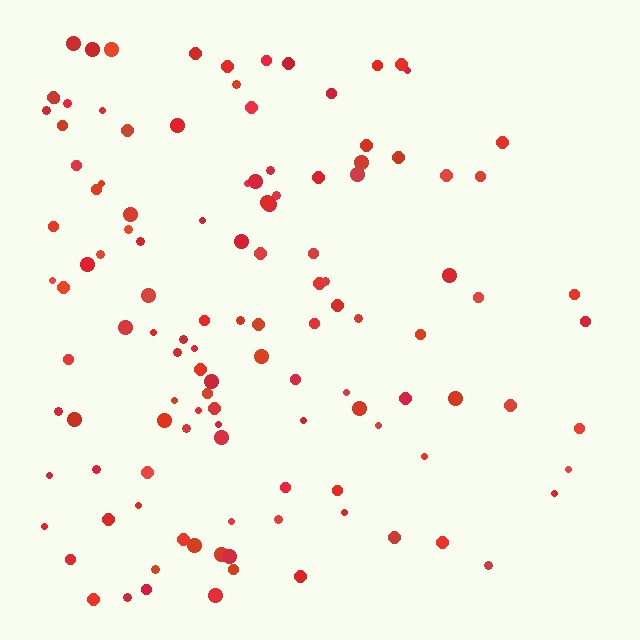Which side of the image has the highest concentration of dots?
The left.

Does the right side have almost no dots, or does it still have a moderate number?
Still a moderate number, just noticeably fewer than the left.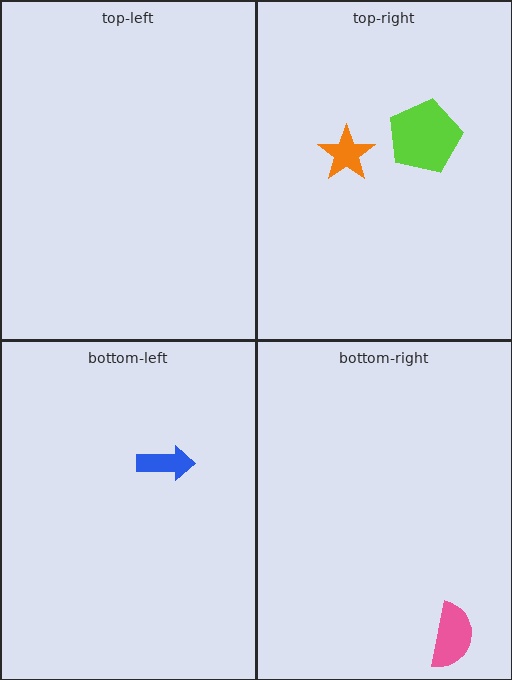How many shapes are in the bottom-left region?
1.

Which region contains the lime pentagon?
The top-right region.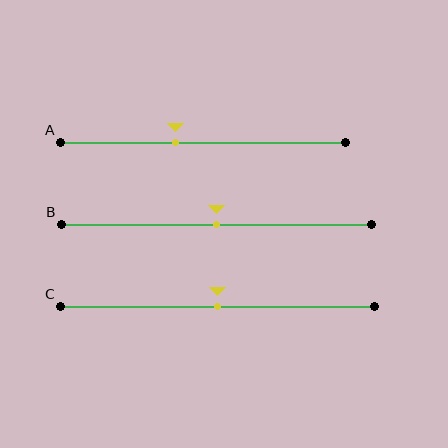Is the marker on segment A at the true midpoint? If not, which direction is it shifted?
No, the marker on segment A is shifted to the left by about 10% of the segment length.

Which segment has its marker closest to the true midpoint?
Segment B has its marker closest to the true midpoint.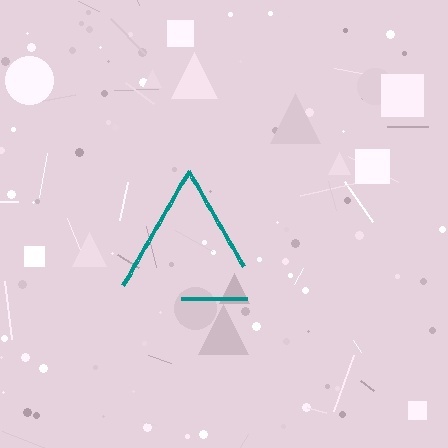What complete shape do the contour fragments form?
The contour fragments form a triangle.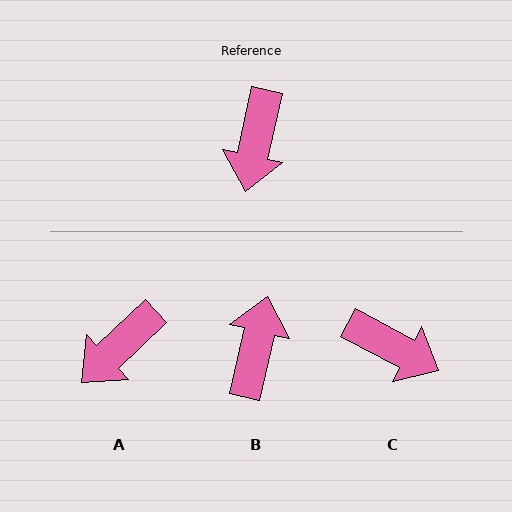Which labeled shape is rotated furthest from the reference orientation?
B, about 179 degrees away.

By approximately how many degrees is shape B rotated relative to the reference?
Approximately 179 degrees counter-clockwise.